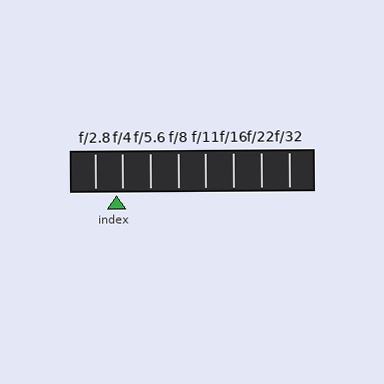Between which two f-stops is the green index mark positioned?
The index mark is between f/2.8 and f/4.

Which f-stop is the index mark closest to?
The index mark is closest to f/4.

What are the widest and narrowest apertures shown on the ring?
The widest aperture shown is f/2.8 and the narrowest is f/32.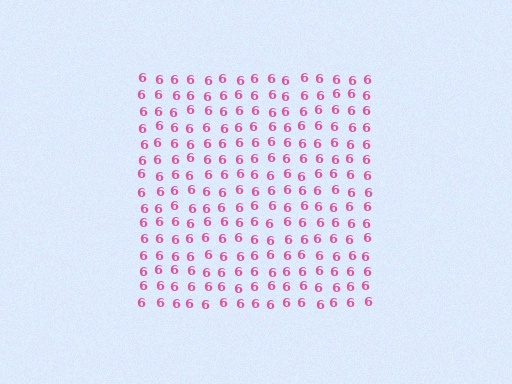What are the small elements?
The small elements are digit 6's.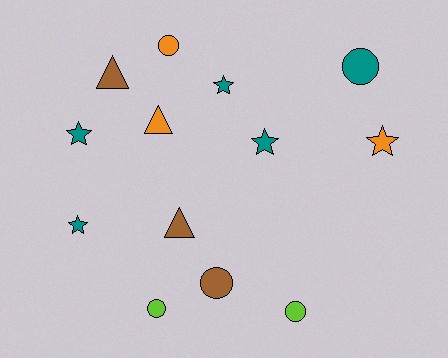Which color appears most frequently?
Teal, with 5 objects.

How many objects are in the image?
There are 13 objects.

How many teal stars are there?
There are 4 teal stars.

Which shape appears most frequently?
Circle, with 5 objects.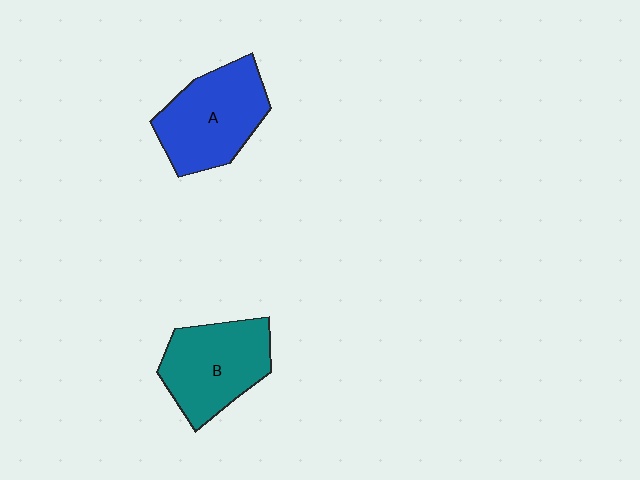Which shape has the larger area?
Shape A (blue).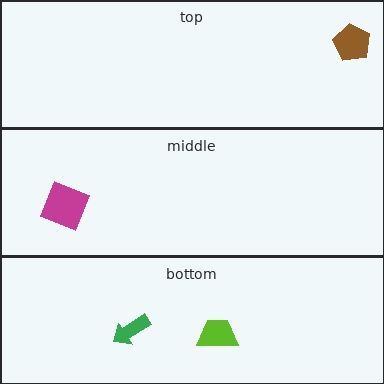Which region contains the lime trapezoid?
The bottom region.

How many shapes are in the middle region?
1.